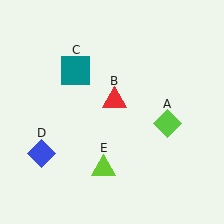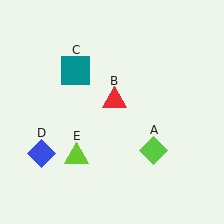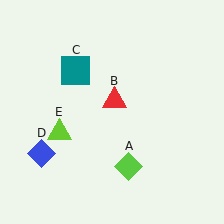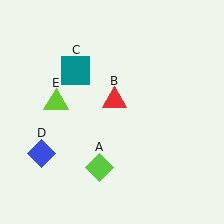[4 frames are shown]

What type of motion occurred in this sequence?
The lime diamond (object A), lime triangle (object E) rotated clockwise around the center of the scene.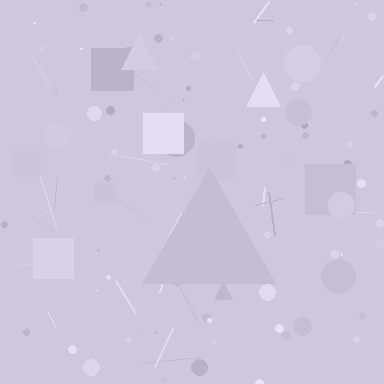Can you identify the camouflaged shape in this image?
The camouflaged shape is a triangle.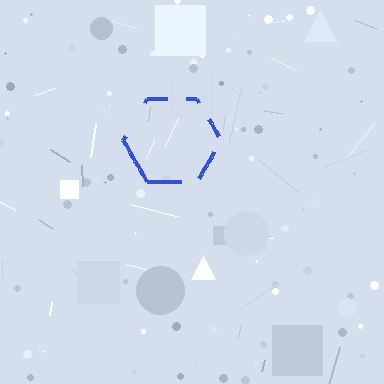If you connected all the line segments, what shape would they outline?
They would outline a hexagon.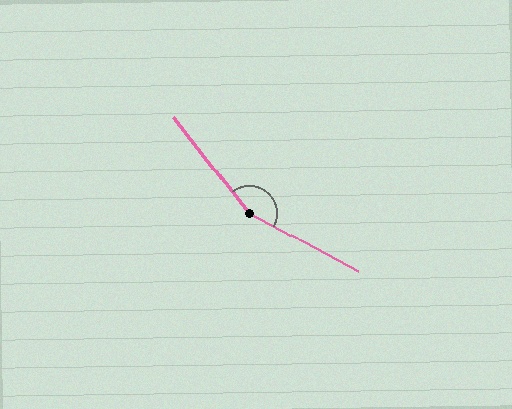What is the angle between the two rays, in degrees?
Approximately 156 degrees.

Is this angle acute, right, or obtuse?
It is obtuse.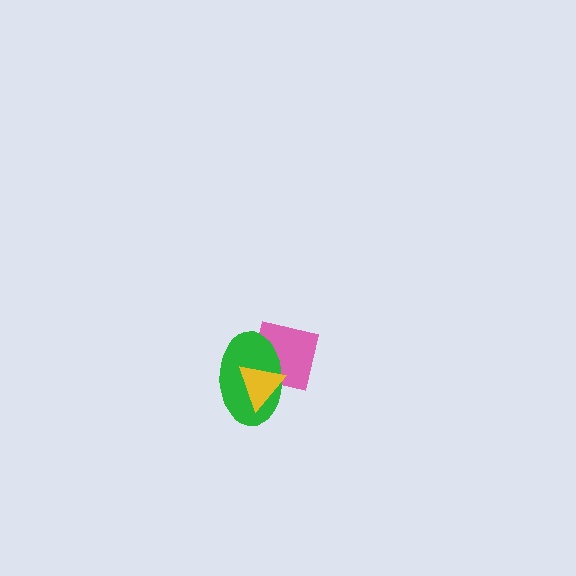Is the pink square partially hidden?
Yes, it is partially covered by another shape.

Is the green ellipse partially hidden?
Yes, it is partially covered by another shape.